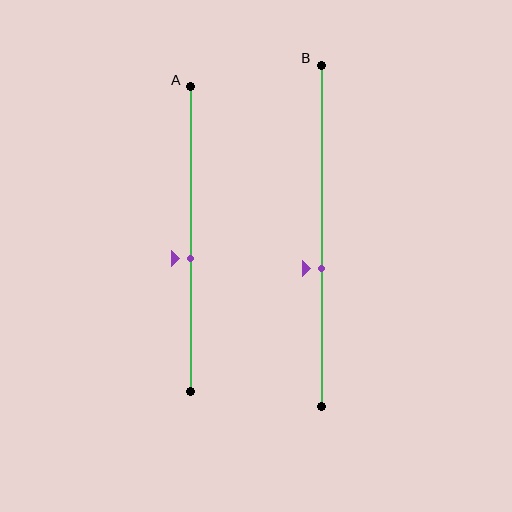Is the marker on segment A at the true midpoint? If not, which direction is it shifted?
No, the marker on segment A is shifted downward by about 6% of the segment length.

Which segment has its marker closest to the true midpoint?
Segment A has its marker closest to the true midpoint.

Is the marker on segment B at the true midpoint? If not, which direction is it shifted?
No, the marker on segment B is shifted downward by about 10% of the segment length.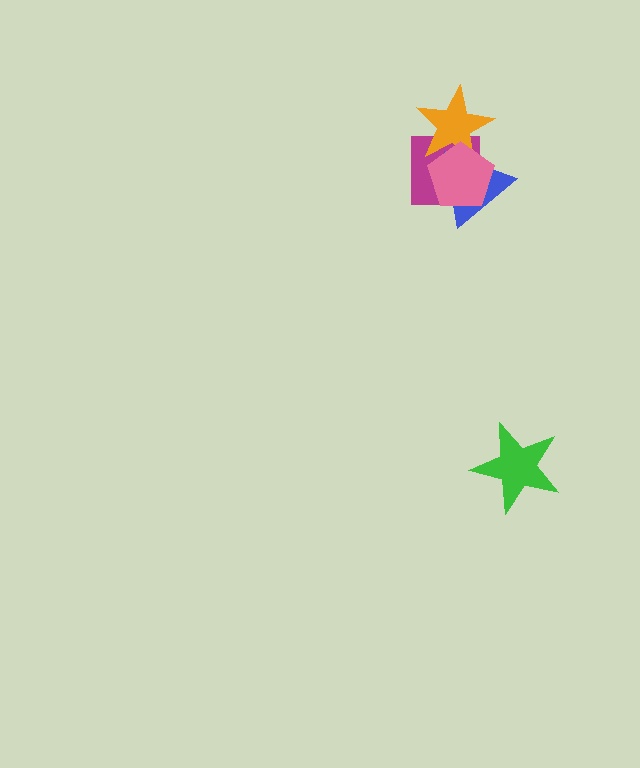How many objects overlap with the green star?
0 objects overlap with the green star.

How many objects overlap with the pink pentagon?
3 objects overlap with the pink pentagon.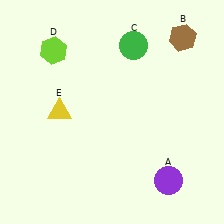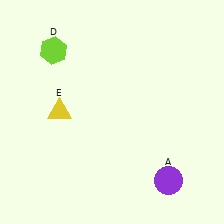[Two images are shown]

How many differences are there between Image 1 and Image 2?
There are 2 differences between the two images.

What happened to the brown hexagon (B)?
The brown hexagon (B) was removed in Image 2. It was in the top-right area of Image 1.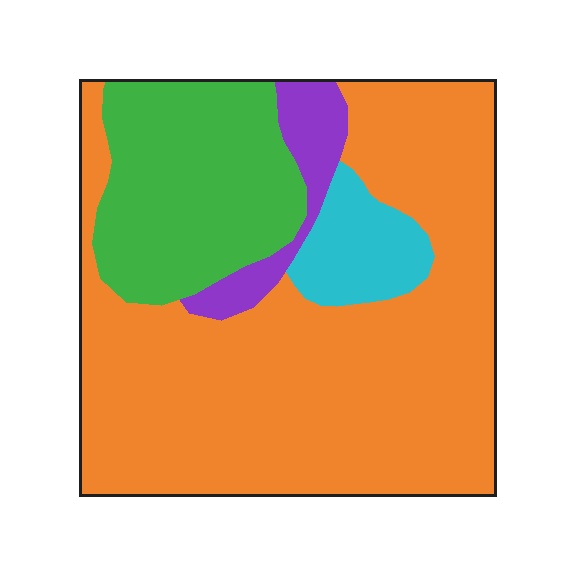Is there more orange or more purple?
Orange.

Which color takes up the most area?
Orange, at roughly 65%.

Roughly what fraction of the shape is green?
Green covers about 20% of the shape.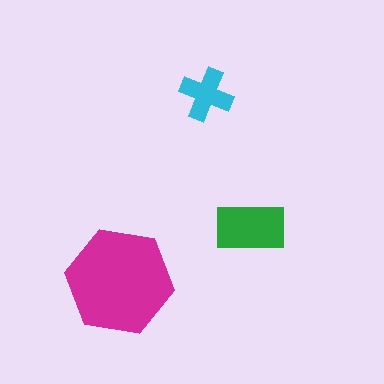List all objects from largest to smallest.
The magenta hexagon, the green rectangle, the cyan cross.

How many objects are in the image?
There are 3 objects in the image.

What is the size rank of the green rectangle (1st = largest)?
2nd.